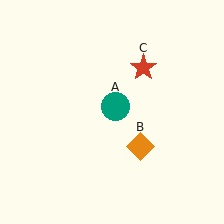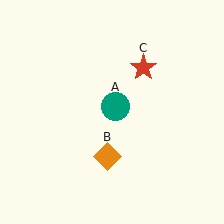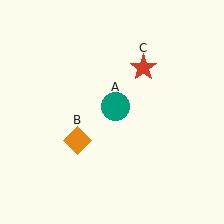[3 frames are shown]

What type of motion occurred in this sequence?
The orange diamond (object B) rotated clockwise around the center of the scene.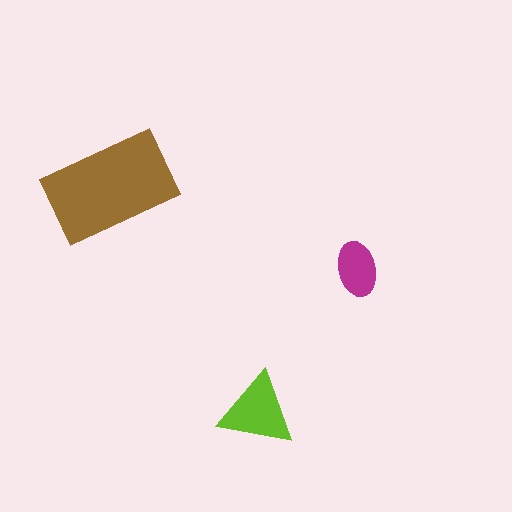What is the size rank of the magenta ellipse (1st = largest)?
3rd.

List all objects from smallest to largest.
The magenta ellipse, the lime triangle, the brown rectangle.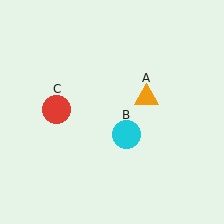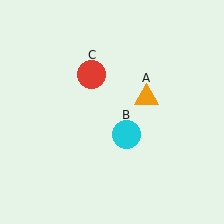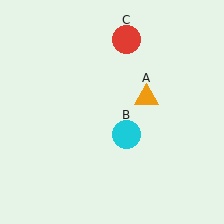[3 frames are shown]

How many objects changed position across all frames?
1 object changed position: red circle (object C).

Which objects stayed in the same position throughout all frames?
Orange triangle (object A) and cyan circle (object B) remained stationary.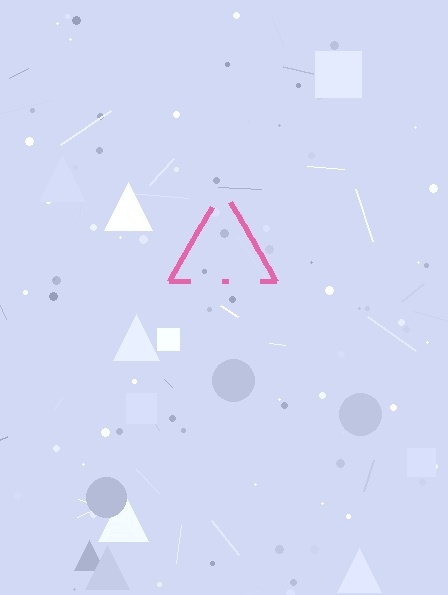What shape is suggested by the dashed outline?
The dashed outline suggests a triangle.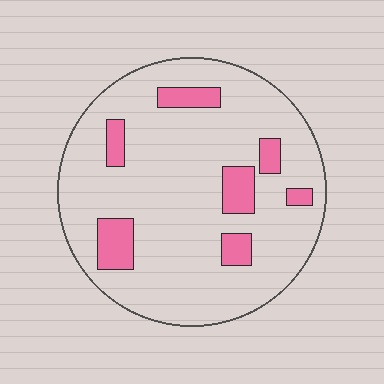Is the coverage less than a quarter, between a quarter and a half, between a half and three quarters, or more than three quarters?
Less than a quarter.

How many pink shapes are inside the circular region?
7.